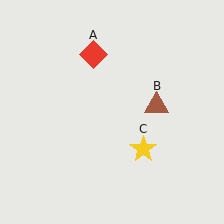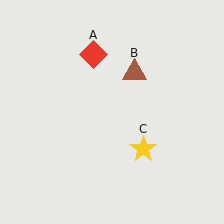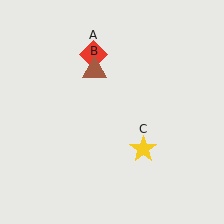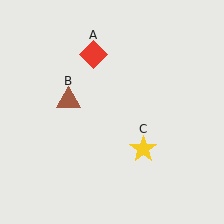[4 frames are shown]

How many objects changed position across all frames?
1 object changed position: brown triangle (object B).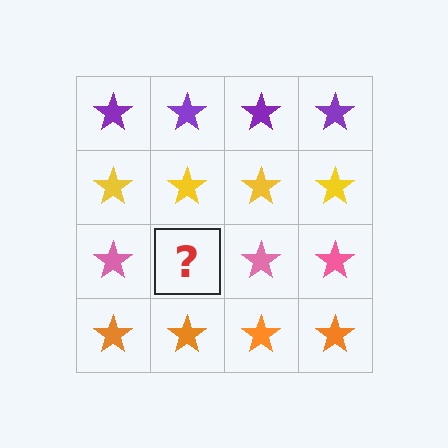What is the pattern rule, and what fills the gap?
The rule is that each row has a consistent color. The gap should be filled with a pink star.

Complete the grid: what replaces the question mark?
The question mark should be replaced with a pink star.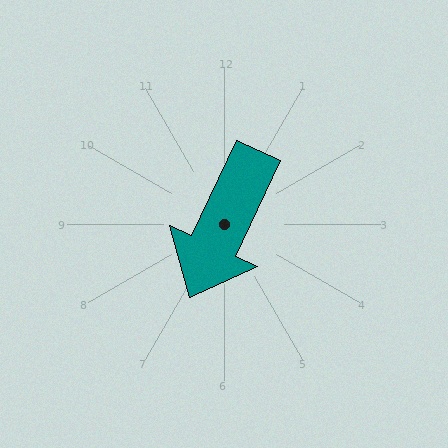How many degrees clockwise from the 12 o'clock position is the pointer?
Approximately 205 degrees.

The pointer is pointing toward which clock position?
Roughly 7 o'clock.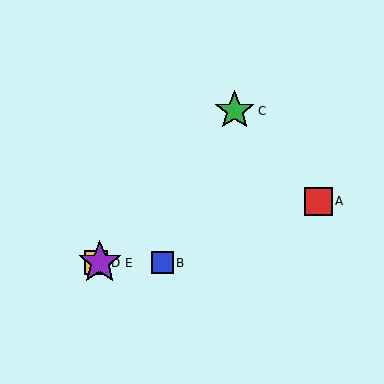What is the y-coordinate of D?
Object D is at y≈263.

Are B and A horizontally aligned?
No, B is at y≈263 and A is at y≈201.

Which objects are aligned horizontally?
Objects B, D, E are aligned horizontally.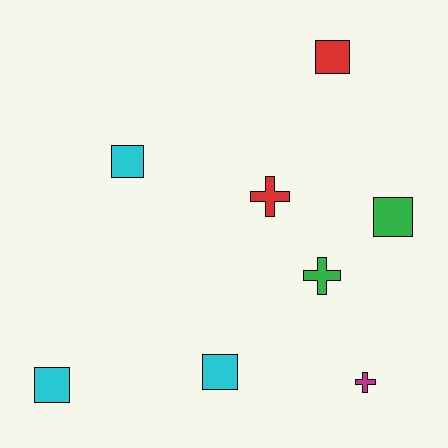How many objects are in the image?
There are 8 objects.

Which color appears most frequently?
Cyan, with 3 objects.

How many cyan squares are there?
There are 3 cyan squares.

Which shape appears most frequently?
Square, with 5 objects.